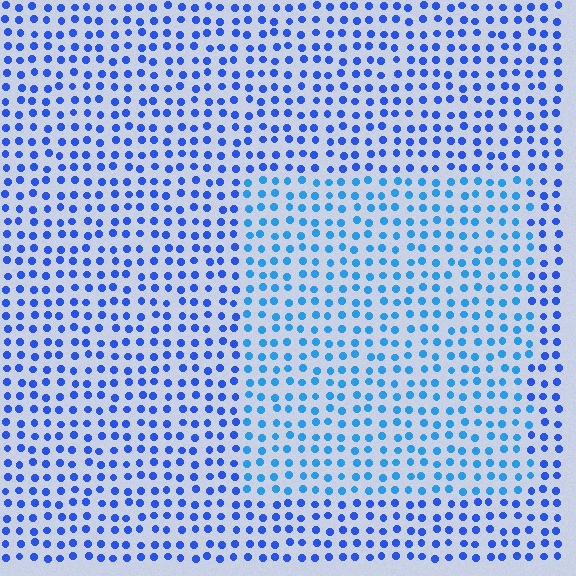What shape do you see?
I see a rectangle.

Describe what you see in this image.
The image is filled with small blue elements in a uniform arrangement. A rectangle-shaped region is visible where the elements are tinted to a slightly different hue, forming a subtle color boundary.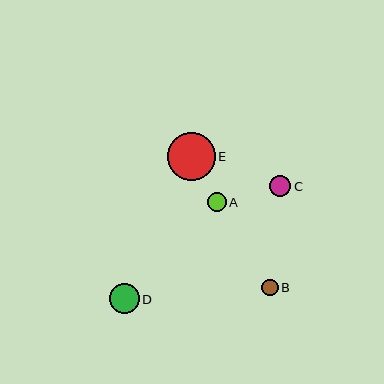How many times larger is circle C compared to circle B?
Circle C is approximately 1.3 times the size of circle B.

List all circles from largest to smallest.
From largest to smallest: E, D, C, A, B.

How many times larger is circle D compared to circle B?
Circle D is approximately 1.8 times the size of circle B.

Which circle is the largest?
Circle E is the largest with a size of approximately 48 pixels.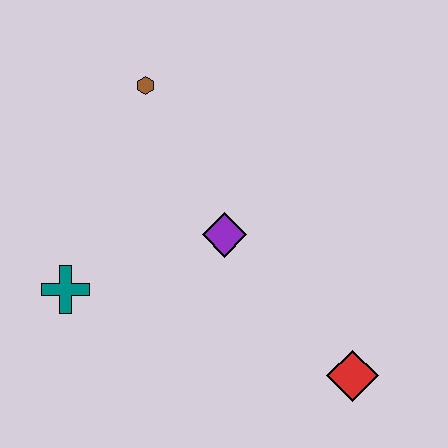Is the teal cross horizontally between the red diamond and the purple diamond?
No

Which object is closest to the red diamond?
The purple diamond is closest to the red diamond.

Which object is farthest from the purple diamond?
The red diamond is farthest from the purple diamond.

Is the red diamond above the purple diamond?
No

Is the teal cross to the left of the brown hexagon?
Yes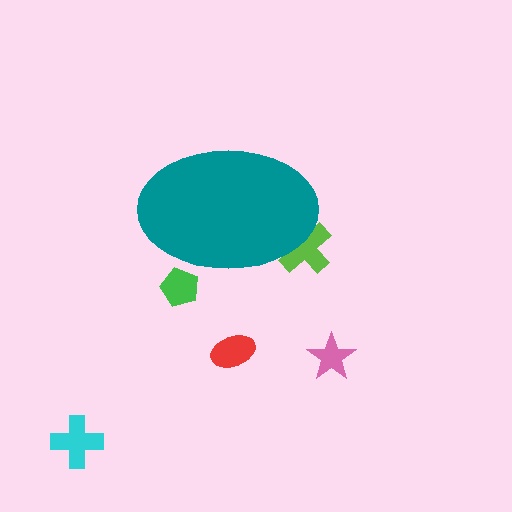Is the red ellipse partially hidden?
No, the red ellipse is fully visible.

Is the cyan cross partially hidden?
No, the cyan cross is fully visible.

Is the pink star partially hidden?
No, the pink star is fully visible.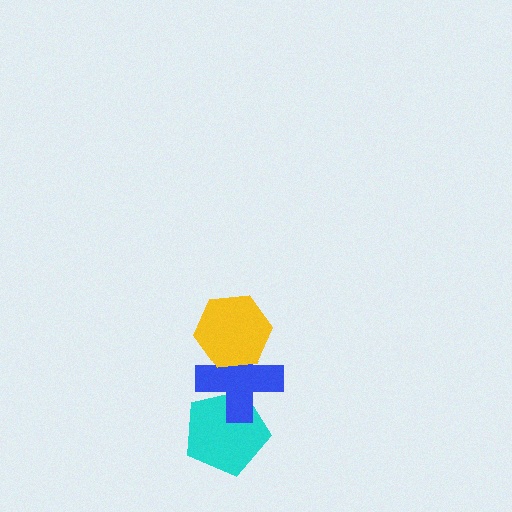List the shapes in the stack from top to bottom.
From top to bottom: the yellow hexagon, the blue cross, the cyan pentagon.